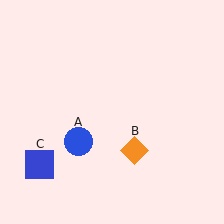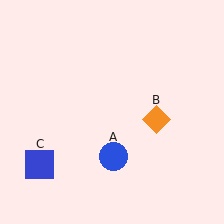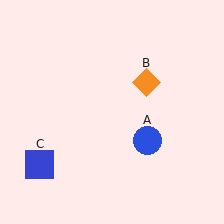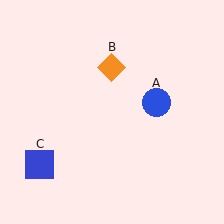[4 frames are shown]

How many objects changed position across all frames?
2 objects changed position: blue circle (object A), orange diamond (object B).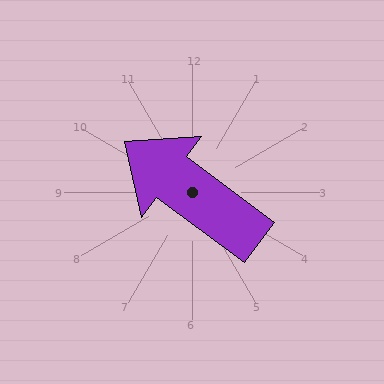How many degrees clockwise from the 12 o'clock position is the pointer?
Approximately 307 degrees.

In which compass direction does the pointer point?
Northwest.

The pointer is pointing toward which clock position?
Roughly 10 o'clock.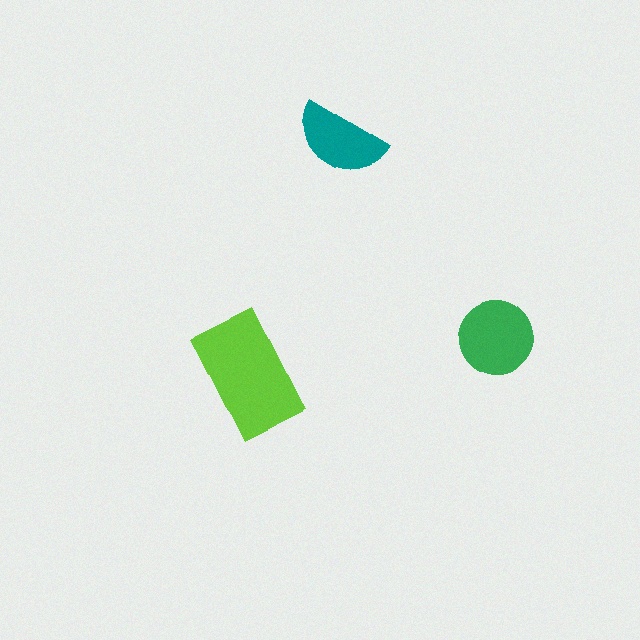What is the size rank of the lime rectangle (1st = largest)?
1st.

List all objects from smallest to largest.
The teal semicircle, the green circle, the lime rectangle.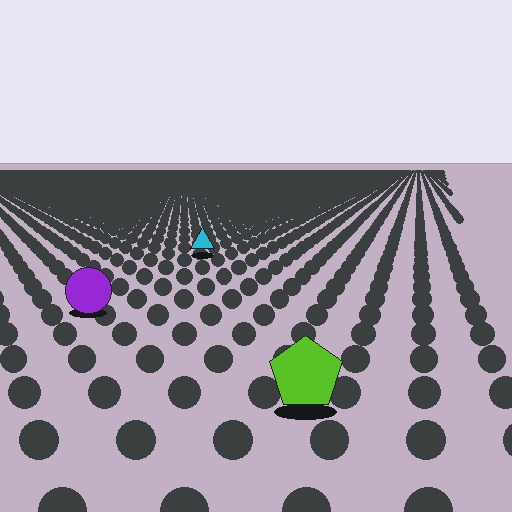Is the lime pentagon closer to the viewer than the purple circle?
Yes. The lime pentagon is closer — you can tell from the texture gradient: the ground texture is coarser near it.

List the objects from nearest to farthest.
From nearest to farthest: the lime pentagon, the purple circle, the cyan triangle.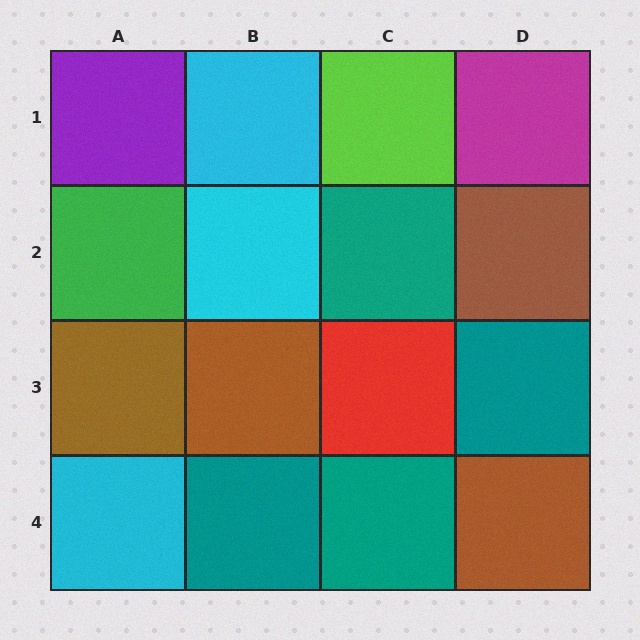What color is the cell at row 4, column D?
Brown.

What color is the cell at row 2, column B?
Cyan.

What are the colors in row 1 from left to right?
Purple, cyan, lime, magenta.